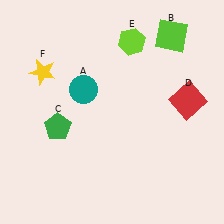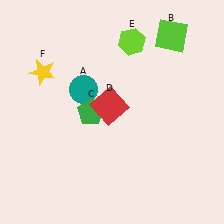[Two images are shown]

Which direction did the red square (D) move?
The red square (D) moved left.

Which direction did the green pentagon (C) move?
The green pentagon (C) moved right.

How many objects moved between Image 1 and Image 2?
2 objects moved between the two images.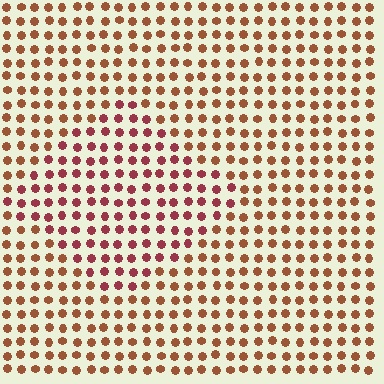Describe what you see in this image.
The image is filled with small brown elements in a uniform arrangement. A diamond-shaped region is visible where the elements are tinted to a slightly different hue, forming a subtle color boundary.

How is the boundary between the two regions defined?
The boundary is defined purely by a slight shift in hue (about 31 degrees). Spacing, size, and orientation are identical on both sides.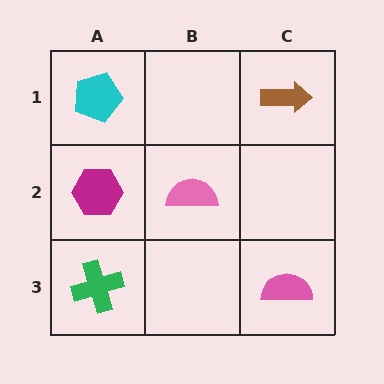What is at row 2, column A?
A magenta hexagon.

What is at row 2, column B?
A pink semicircle.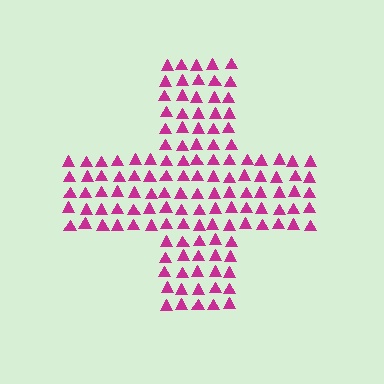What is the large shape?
The large shape is a cross.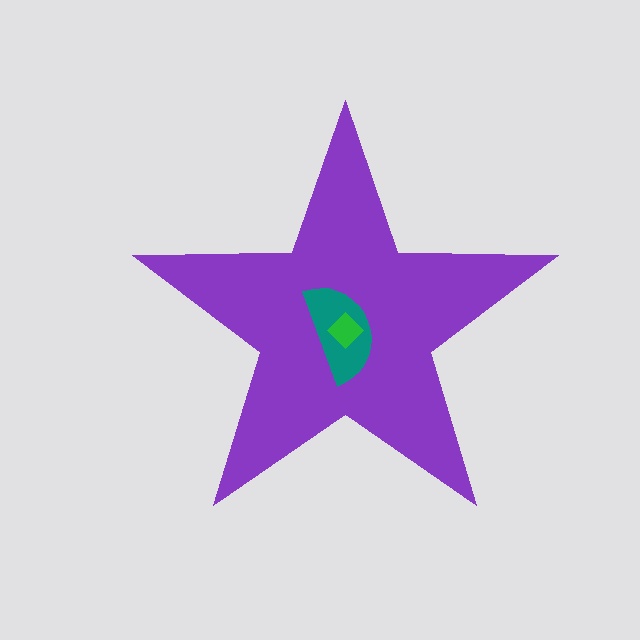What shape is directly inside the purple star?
The teal semicircle.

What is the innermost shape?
The green diamond.